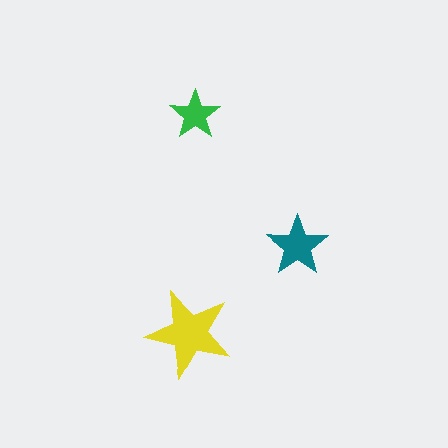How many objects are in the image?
There are 3 objects in the image.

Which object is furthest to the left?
The yellow star is leftmost.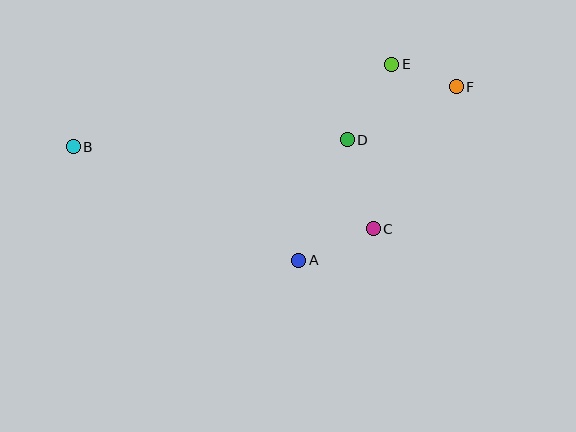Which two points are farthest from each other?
Points B and F are farthest from each other.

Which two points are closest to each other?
Points E and F are closest to each other.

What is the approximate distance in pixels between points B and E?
The distance between B and E is approximately 329 pixels.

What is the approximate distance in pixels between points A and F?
The distance between A and F is approximately 235 pixels.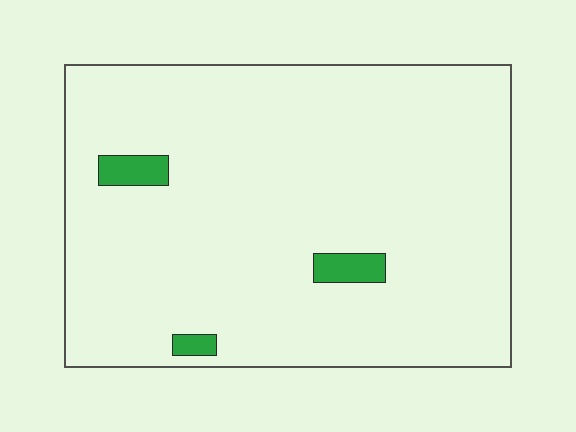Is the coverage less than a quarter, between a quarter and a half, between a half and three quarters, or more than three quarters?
Less than a quarter.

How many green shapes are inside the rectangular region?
3.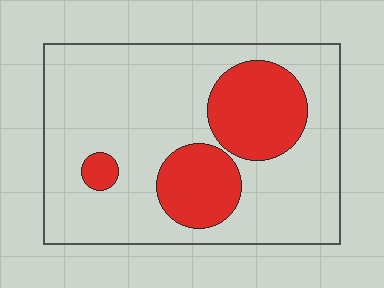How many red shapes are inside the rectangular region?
3.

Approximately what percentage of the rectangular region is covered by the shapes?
Approximately 25%.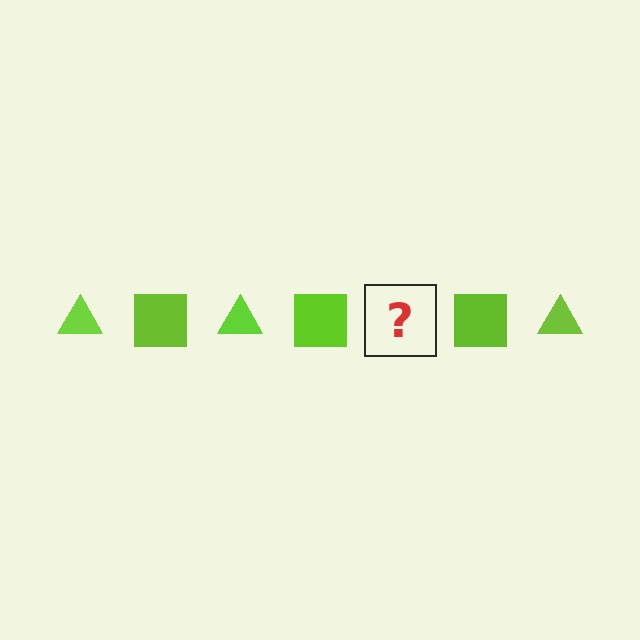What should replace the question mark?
The question mark should be replaced with a lime triangle.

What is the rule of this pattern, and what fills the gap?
The rule is that the pattern cycles through triangle, square shapes in lime. The gap should be filled with a lime triangle.